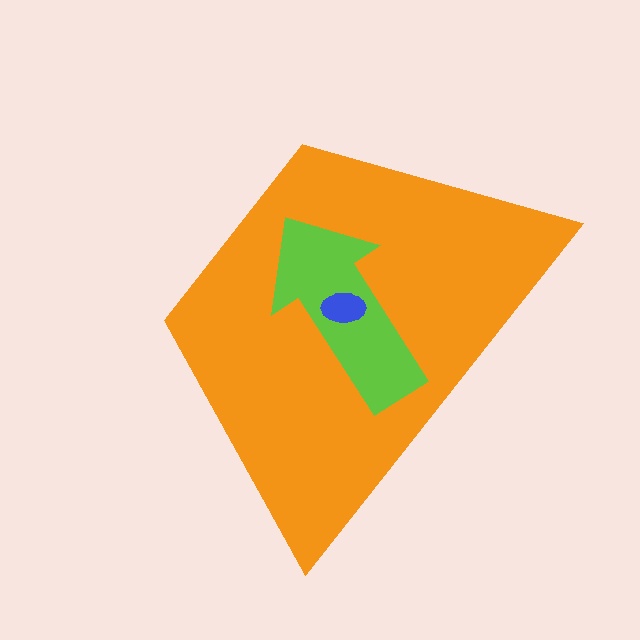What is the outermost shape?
The orange trapezoid.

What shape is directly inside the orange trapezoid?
The lime arrow.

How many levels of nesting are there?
3.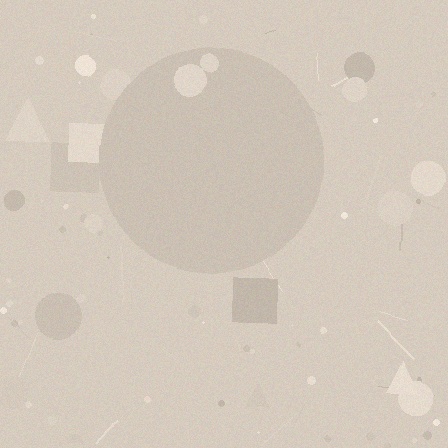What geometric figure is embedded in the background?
A circle is embedded in the background.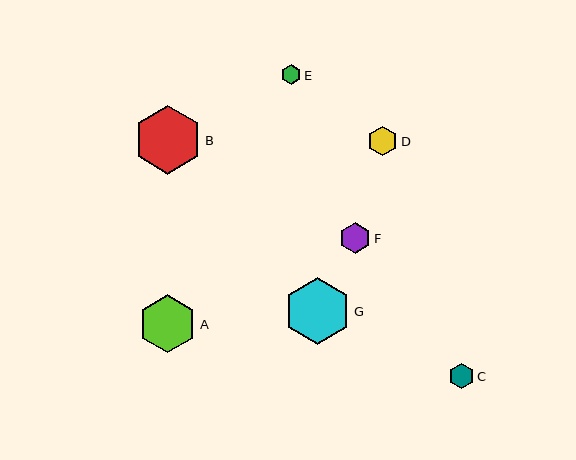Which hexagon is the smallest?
Hexagon E is the smallest with a size of approximately 20 pixels.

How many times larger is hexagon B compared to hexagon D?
Hexagon B is approximately 2.3 times the size of hexagon D.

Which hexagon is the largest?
Hexagon B is the largest with a size of approximately 69 pixels.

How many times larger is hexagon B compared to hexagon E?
Hexagon B is approximately 3.4 times the size of hexagon E.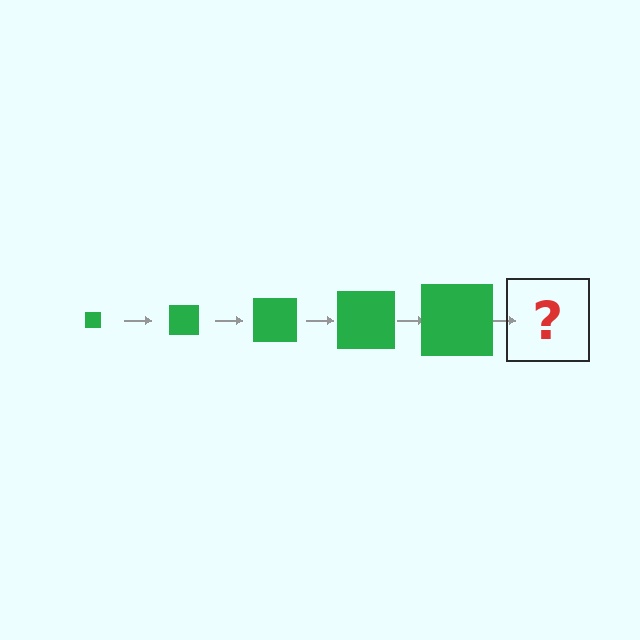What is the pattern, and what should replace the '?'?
The pattern is that the square gets progressively larger each step. The '?' should be a green square, larger than the previous one.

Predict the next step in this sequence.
The next step is a green square, larger than the previous one.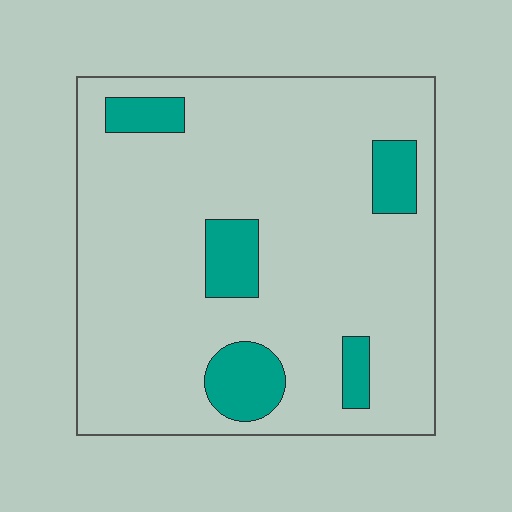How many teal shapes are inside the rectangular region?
5.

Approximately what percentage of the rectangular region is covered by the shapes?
Approximately 15%.